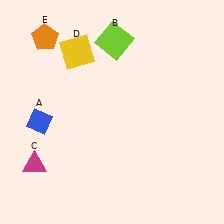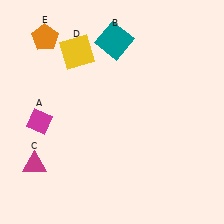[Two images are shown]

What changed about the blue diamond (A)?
In Image 1, A is blue. In Image 2, it changed to magenta.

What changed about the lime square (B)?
In Image 1, B is lime. In Image 2, it changed to teal.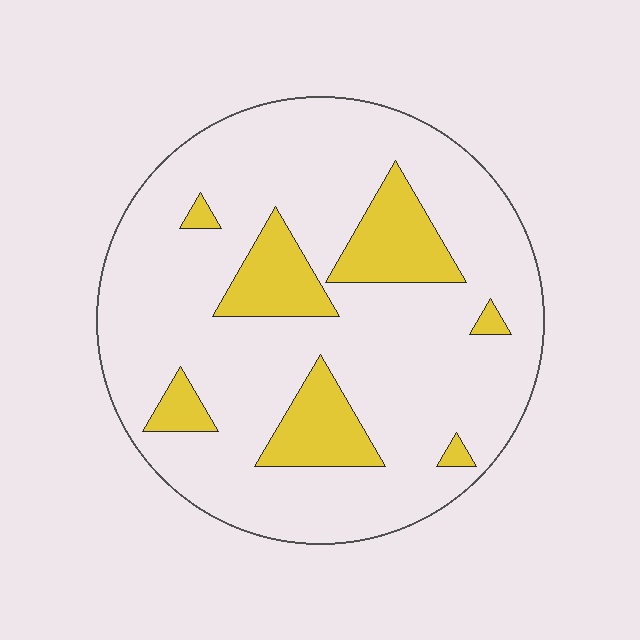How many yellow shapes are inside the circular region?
7.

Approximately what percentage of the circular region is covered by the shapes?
Approximately 20%.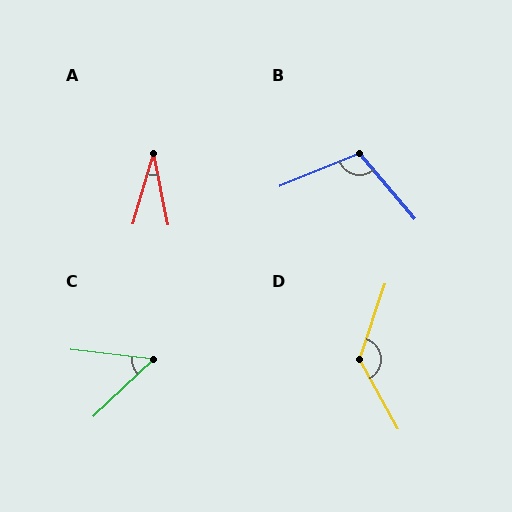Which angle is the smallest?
A, at approximately 28 degrees.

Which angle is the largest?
D, at approximately 132 degrees.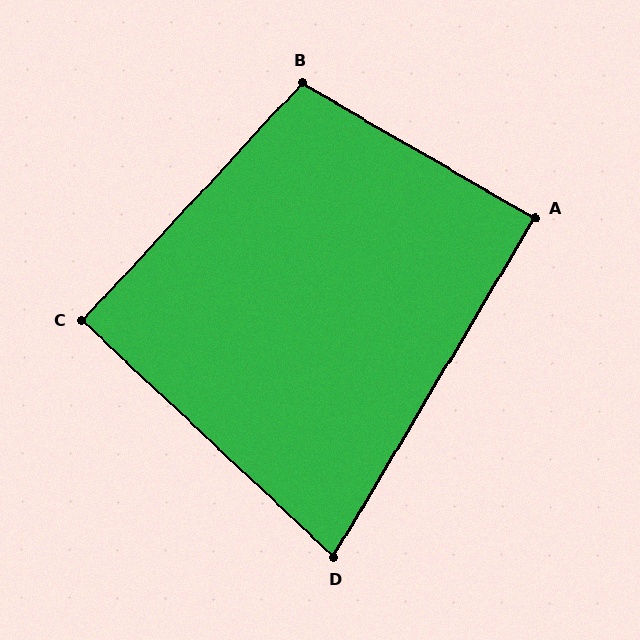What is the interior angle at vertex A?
Approximately 89 degrees (approximately right).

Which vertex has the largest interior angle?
B, at approximately 102 degrees.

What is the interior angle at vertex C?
Approximately 91 degrees (approximately right).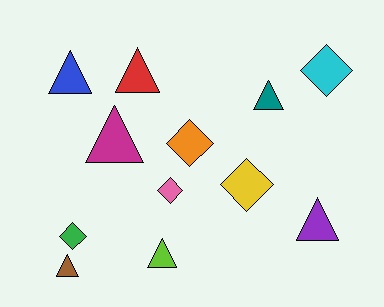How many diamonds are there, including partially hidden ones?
There are 5 diamonds.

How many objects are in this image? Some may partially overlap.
There are 12 objects.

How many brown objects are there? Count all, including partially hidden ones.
There is 1 brown object.